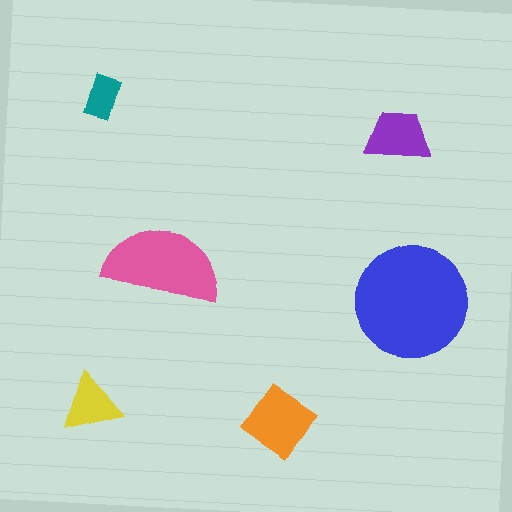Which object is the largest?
The blue circle.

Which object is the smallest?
The teal rectangle.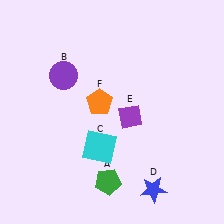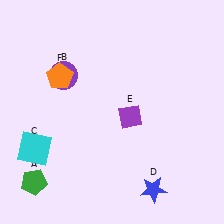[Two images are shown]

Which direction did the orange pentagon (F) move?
The orange pentagon (F) moved left.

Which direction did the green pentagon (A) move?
The green pentagon (A) moved left.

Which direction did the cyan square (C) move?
The cyan square (C) moved left.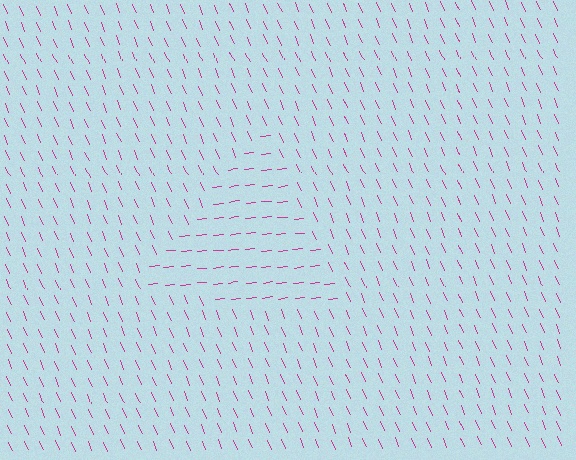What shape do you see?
I see a triangle.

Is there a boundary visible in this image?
Yes, there is a texture boundary formed by a change in line orientation.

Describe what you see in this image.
The image is filled with small magenta line segments. A triangle region in the image has lines oriented differently from the surrounding lines, creating a visible texture boundary.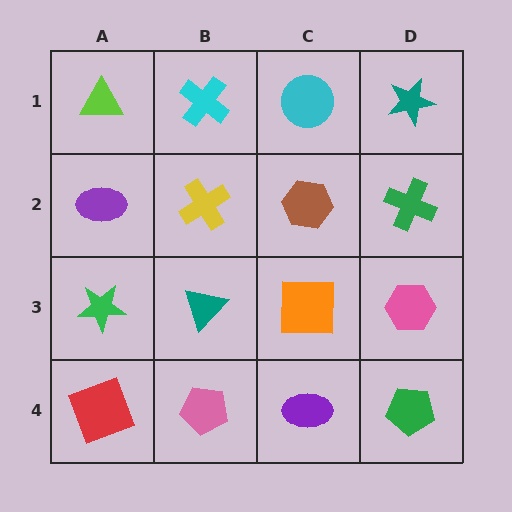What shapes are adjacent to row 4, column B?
A teal triangle (row 3, column B), a red square (row 4, column A), a purple ellipse (row 4, column C).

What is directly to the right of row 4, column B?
A purple ellipse.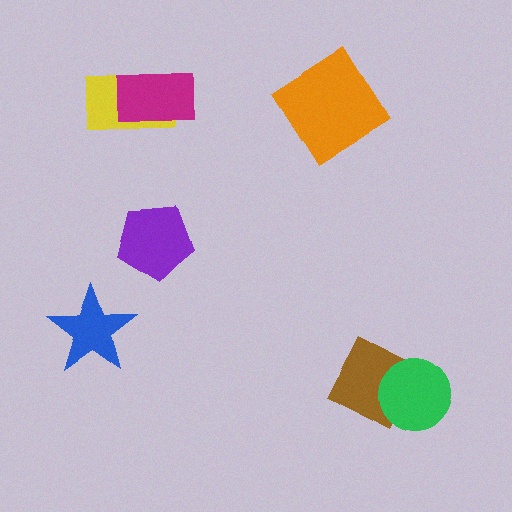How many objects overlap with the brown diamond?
1 object overlaps with the brown diamond.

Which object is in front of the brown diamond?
The green circle is in front of the brown diamond.